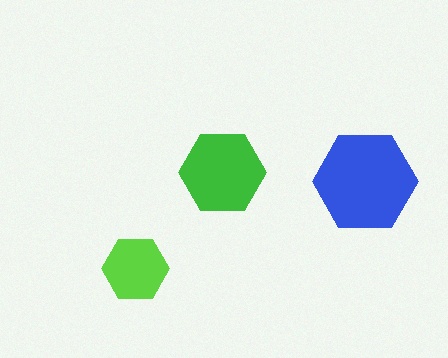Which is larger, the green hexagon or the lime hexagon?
The green one.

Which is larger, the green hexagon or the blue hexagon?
The blue one.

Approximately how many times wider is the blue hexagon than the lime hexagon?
About 1.5 times wider.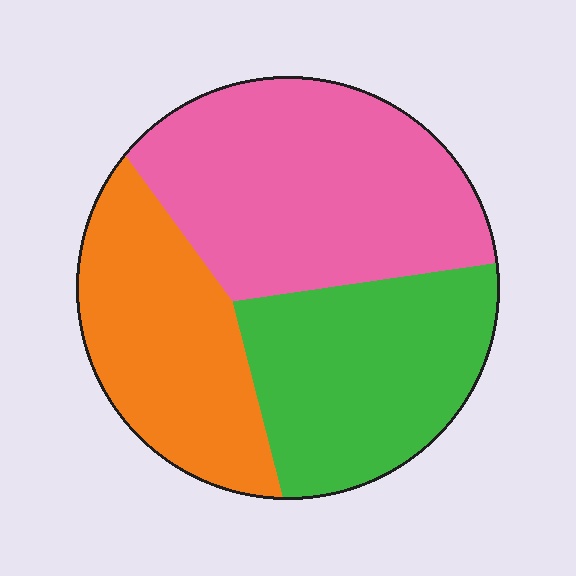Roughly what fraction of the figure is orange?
Orange takes up between a quarter and a half of the figure.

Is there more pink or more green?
Pink.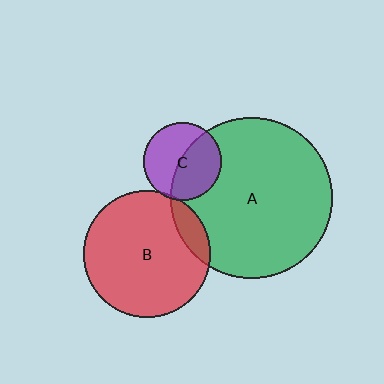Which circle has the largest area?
Circle A (green).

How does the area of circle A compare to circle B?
Approximately 1.6 times.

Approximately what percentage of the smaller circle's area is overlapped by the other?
Approximately 50%.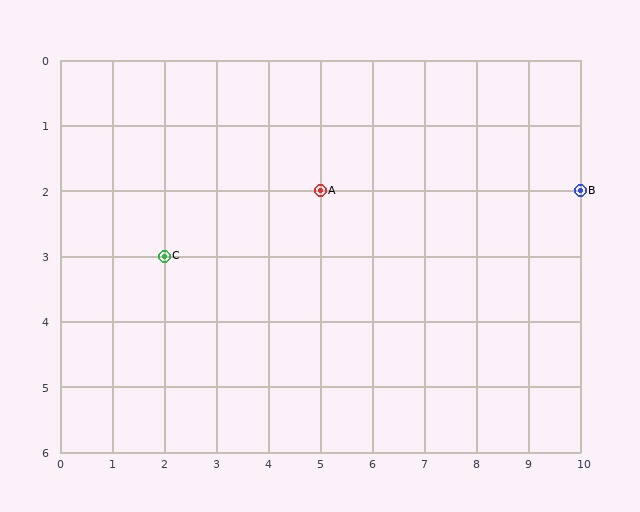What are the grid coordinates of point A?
Point A is at grid coordinates (5, 2).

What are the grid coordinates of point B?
Point B is at grid coordinates (10, 2).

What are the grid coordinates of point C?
Point C is at grid coordinates (2, 3).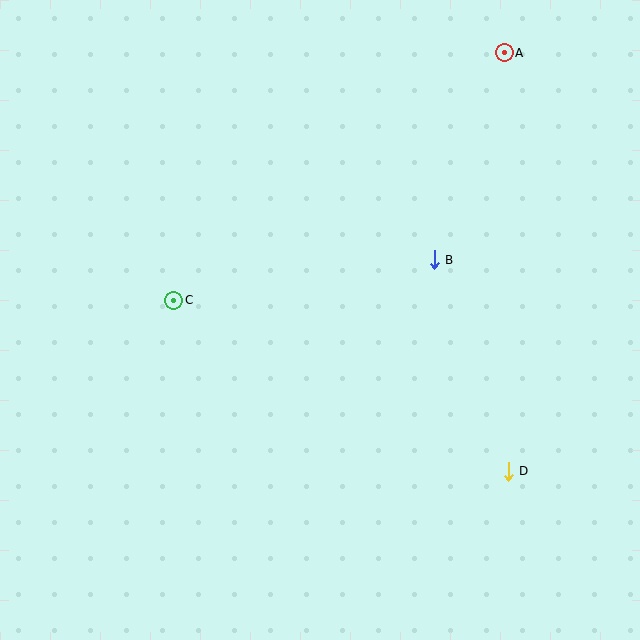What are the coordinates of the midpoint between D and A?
The midpoint between D and A is at (506, 262).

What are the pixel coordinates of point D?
Point D is at (508, 471).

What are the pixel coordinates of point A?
Point A is at (504, 53).